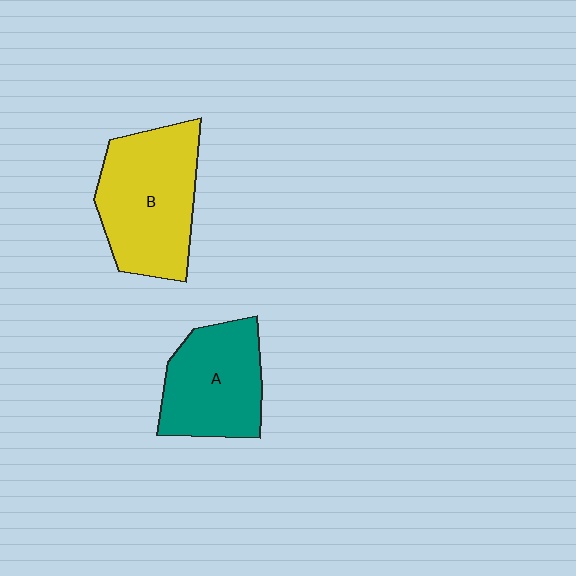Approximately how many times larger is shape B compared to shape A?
Approximately 1.3 times.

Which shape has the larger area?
Shape B (yellow).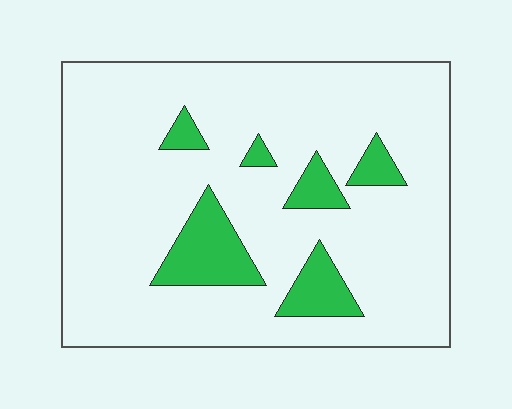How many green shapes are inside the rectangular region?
6.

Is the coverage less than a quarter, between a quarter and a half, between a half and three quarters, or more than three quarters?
Less than a quarter.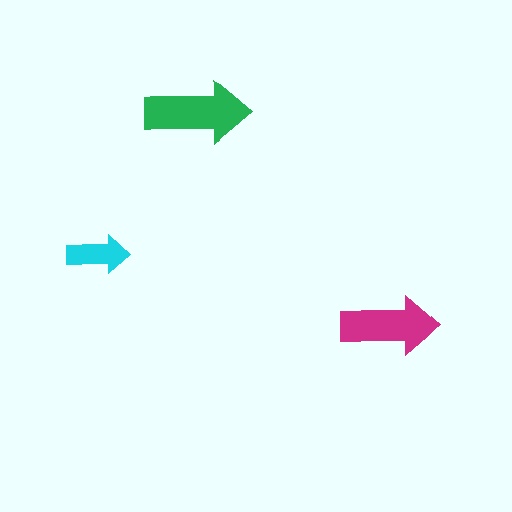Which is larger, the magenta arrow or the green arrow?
The green one.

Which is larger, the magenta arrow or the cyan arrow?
The magenta one.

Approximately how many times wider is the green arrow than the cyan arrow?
About 1.5 times wider.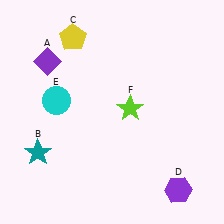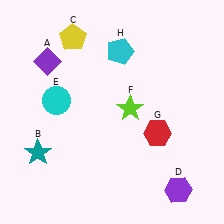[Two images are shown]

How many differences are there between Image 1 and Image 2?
There are 2 differences between the two images.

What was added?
A red hexagon (G), a cyan pentagon (H) were added in Image 2.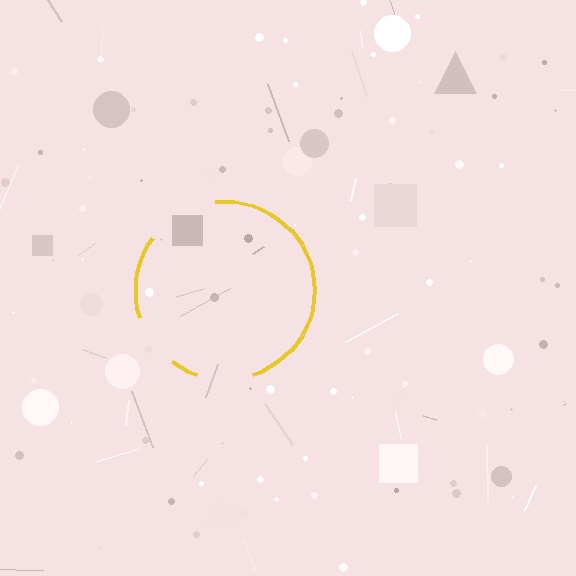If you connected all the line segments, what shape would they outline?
They would outline a circle.